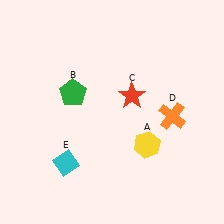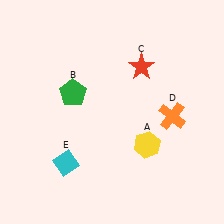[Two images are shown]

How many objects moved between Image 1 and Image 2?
1 object moved between the two images.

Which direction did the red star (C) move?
The red star (C) moved up.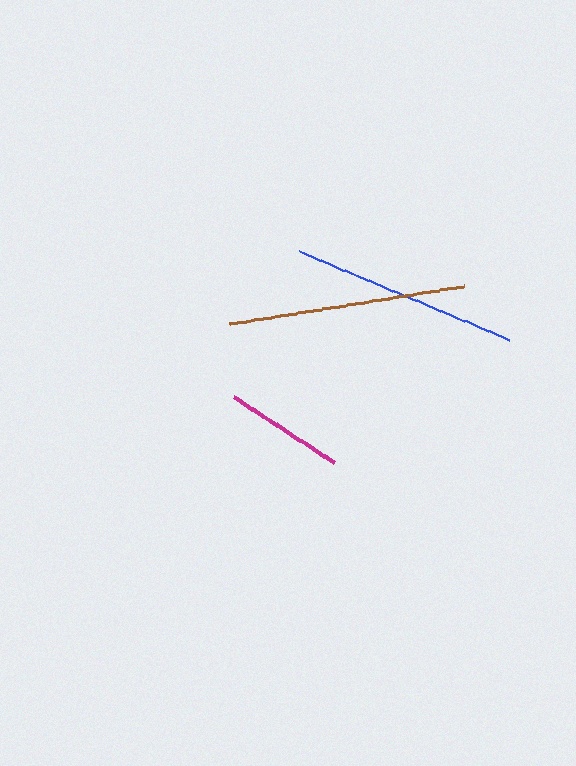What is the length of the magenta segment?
The magenta segment is approximately 121 pixels long.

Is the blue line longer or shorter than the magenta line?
The blue line is longer than the magenta line.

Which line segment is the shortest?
The magenta line is the shortest at approximately 121 pixels.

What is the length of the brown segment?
The brown segment is approximately 237 pixels long.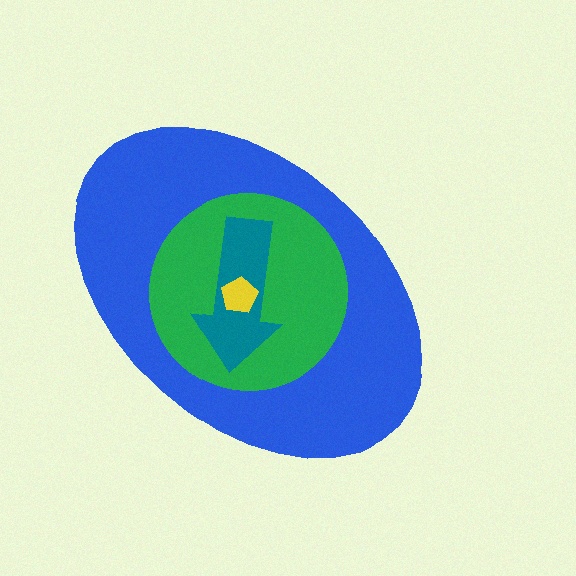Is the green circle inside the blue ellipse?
Yes.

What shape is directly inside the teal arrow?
The yellow pentagon.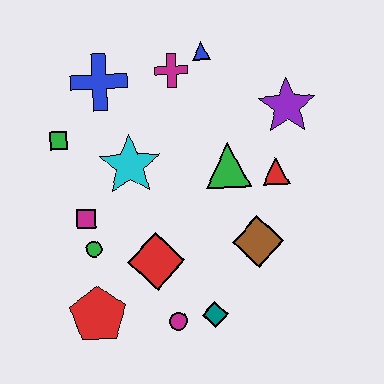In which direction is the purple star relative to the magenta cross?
The purple star is to the right of the magenta cross.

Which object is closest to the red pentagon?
The green circle is closest to the red pentagon.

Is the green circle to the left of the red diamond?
Yes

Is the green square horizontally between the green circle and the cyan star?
No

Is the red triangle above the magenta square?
Yes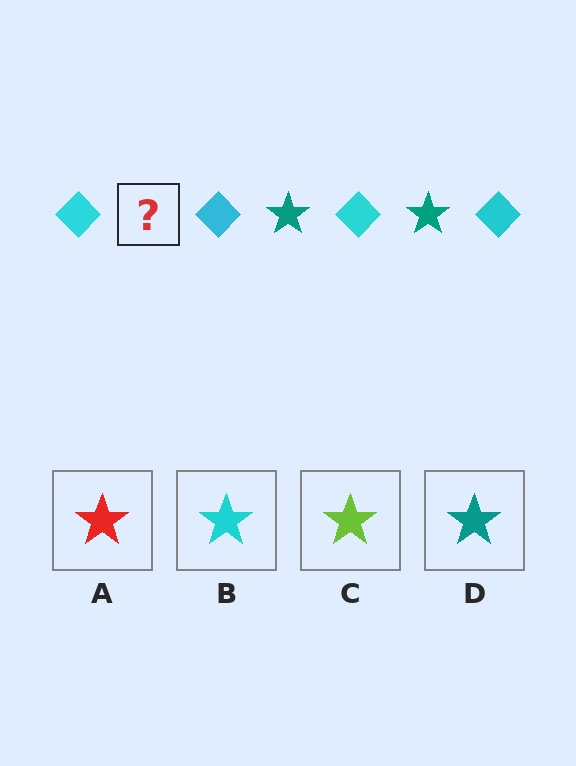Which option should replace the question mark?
Option D.